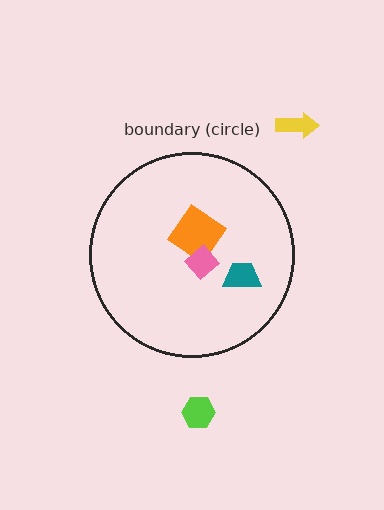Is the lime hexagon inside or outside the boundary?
Outside.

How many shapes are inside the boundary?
3 inside, 2 outside.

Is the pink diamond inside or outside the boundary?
Inside.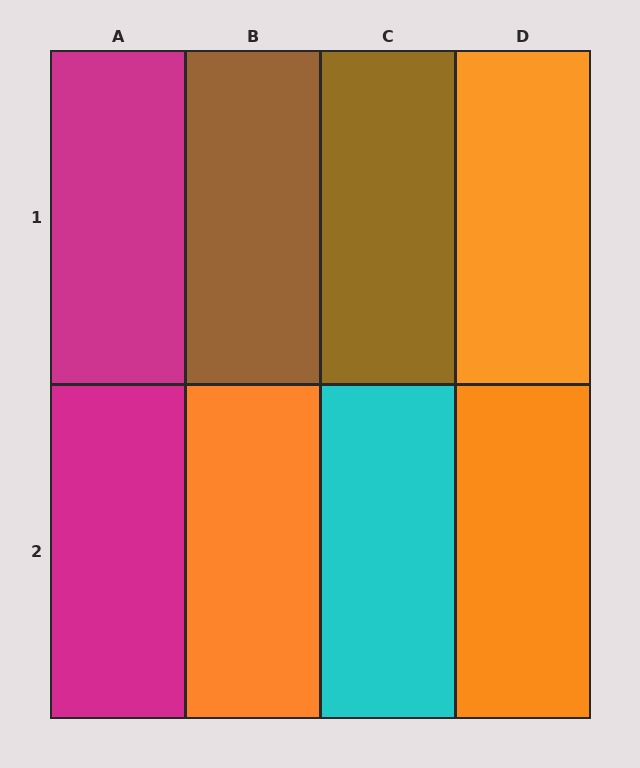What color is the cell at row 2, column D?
Orange.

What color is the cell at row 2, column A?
Magenta.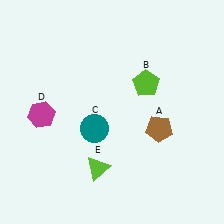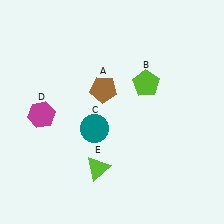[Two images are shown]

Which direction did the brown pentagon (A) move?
The brown pentagon (A) moved left.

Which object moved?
The brown pentagon (A) moved left.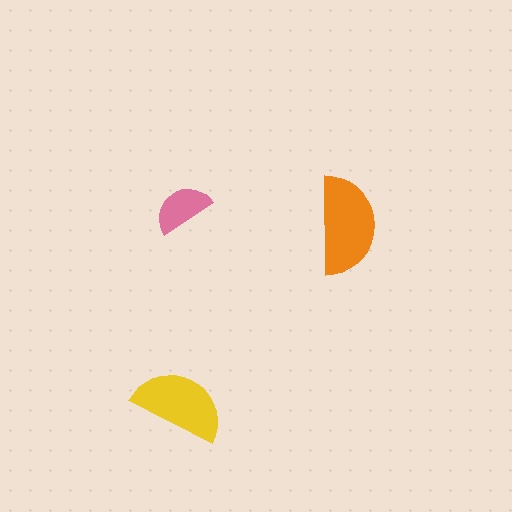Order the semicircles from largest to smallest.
the orange one, the yellow one, the pink one.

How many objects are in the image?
There are 3 objects in the image.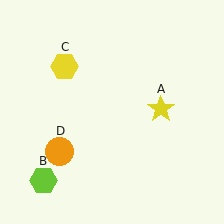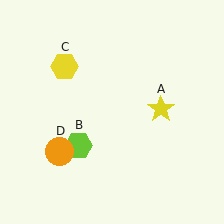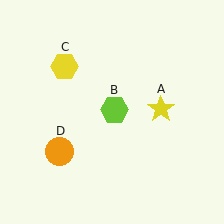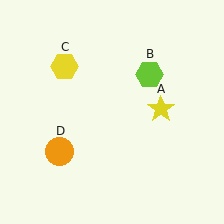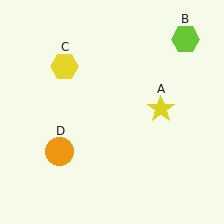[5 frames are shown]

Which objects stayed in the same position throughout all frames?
Yellow star (object A) and yellow hexagon (object C) and orange circle (object D) remained stationary.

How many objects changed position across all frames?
1 object changed position: lime hexagon (object B).